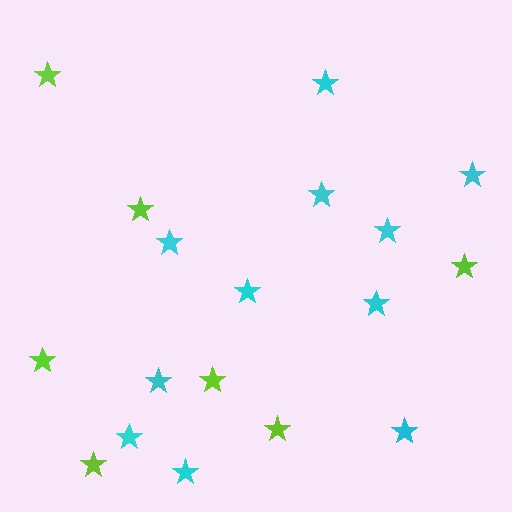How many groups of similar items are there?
There are 2 groups: one group of cyan stars (11) and one group of lime stars (7).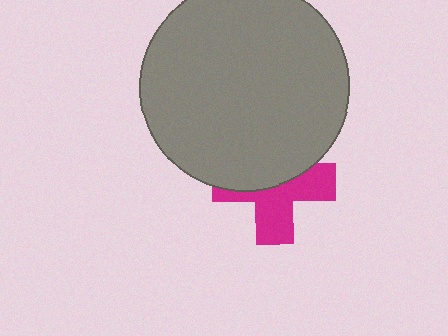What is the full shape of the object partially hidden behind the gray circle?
The partially hidden object is a magenta cross.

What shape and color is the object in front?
The object in front is a gray circle.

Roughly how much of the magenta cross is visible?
About half of it is visible (roughly 51%).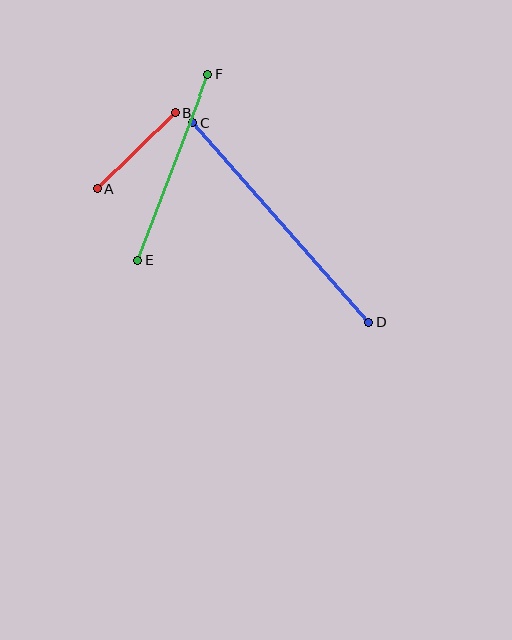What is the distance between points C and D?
The distance is approximately 266 pixels.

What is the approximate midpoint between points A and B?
The midpoint is at approximately (136, 151) pixels.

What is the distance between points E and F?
The distance is approximately 199 pixels.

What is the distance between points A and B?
The distance is approximately 109 pixels.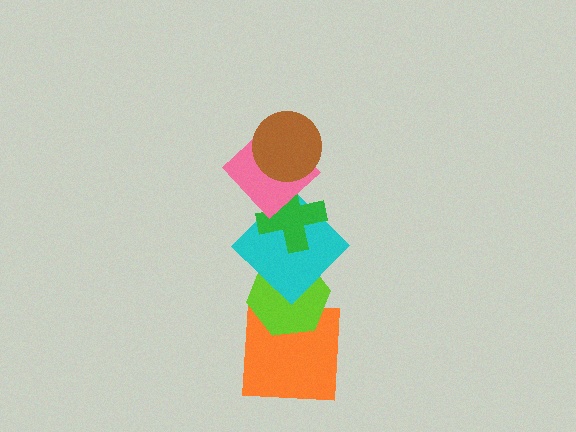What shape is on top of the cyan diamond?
The green cross is on top of the cyan diamond.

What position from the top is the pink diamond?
The pink diamond is 2nd from the top.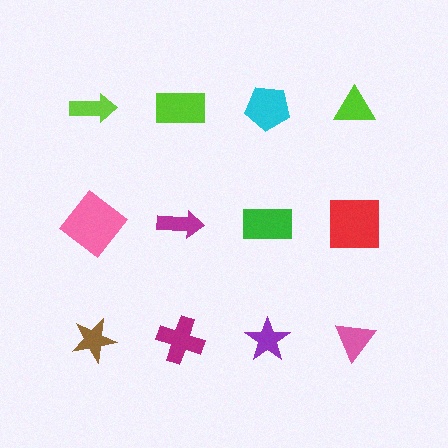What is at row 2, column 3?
A green rectangle.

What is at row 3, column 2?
A magenta cross.